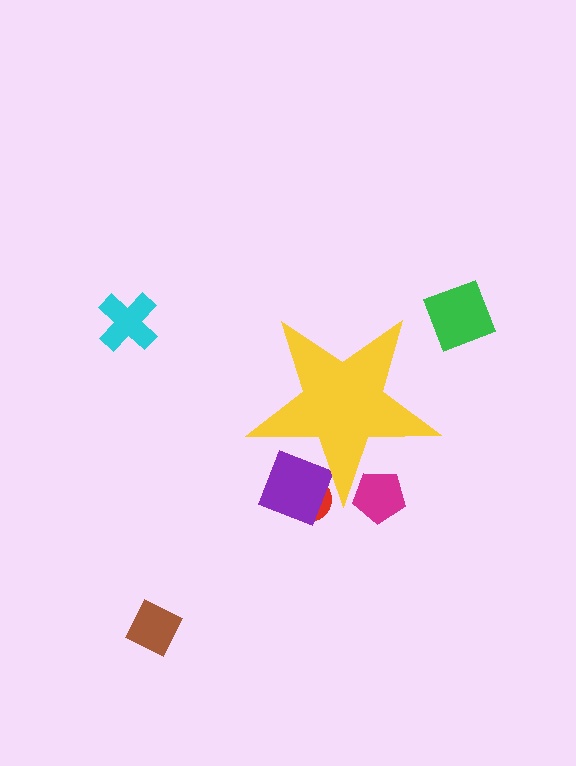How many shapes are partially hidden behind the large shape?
3 shapes are partially hidden.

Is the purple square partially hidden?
Yes, the purple square is partially hidden behind the yellow star.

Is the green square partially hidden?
No, the green square is fully visible.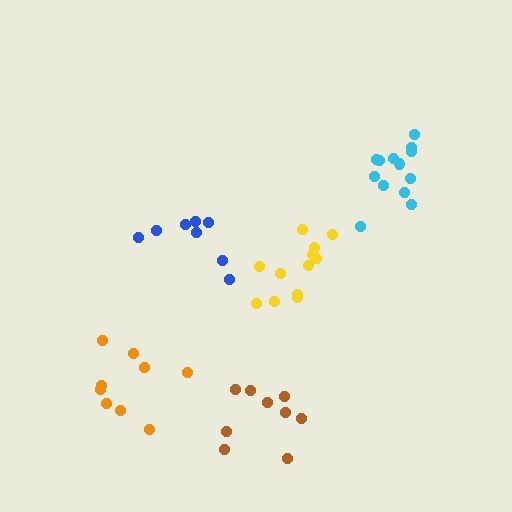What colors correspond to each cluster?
The clusters are colored: orange, blue, cyan, yellow, brown.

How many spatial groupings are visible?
There are 5 spatial groupings.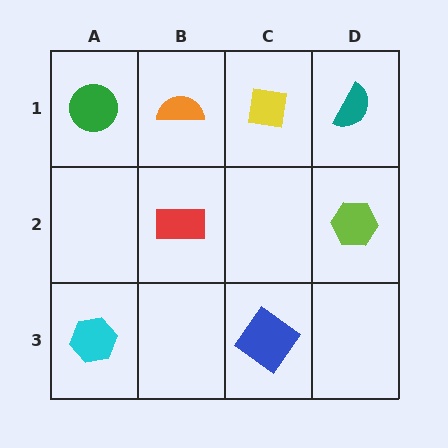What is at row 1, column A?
A green circle.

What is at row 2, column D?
A lime hexagon.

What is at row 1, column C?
A yellow square.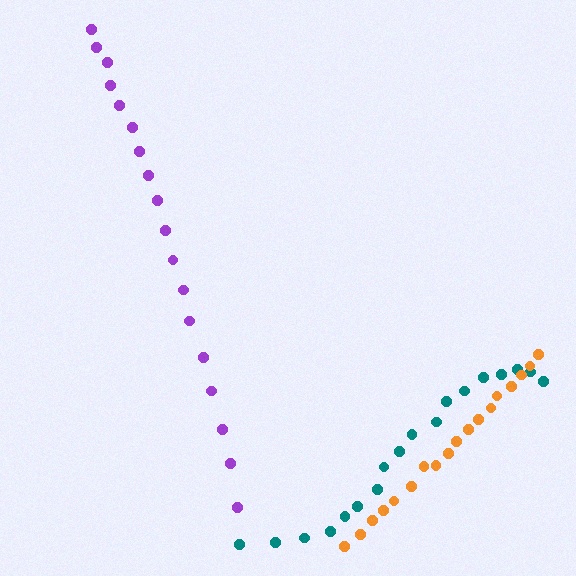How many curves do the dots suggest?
There are 3 distinct paths.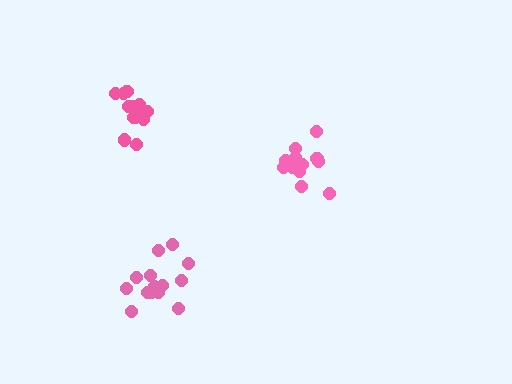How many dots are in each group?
Group 1: 14 dots, Group 2: 13 dots, Group 3: 12 dots (39 total).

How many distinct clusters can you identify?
There are 3 distinct clusters.